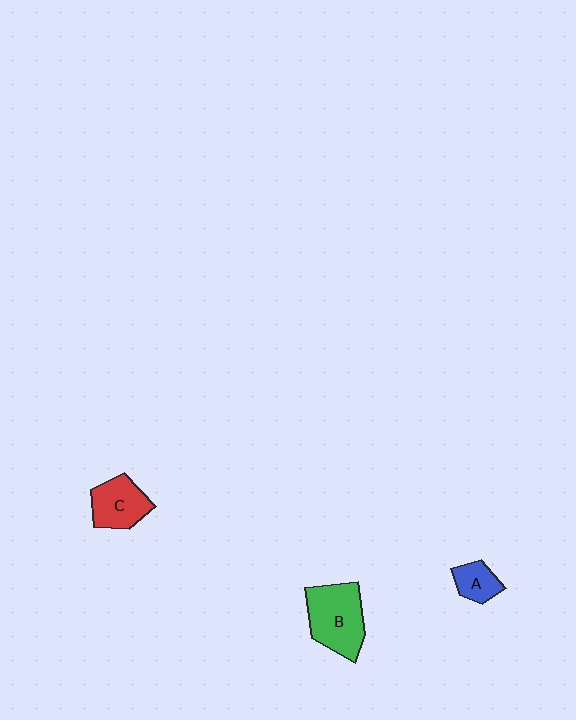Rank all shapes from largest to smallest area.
From largest to smallest: B (green), C (red), A (blue).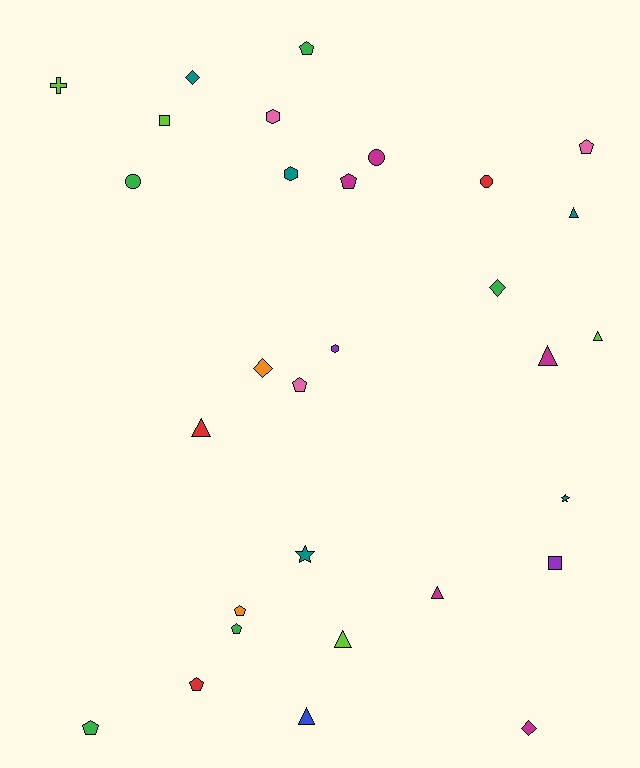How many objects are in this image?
There are 30 objects.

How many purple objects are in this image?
There are 2 purple objects.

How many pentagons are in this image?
There are 8 pentagons.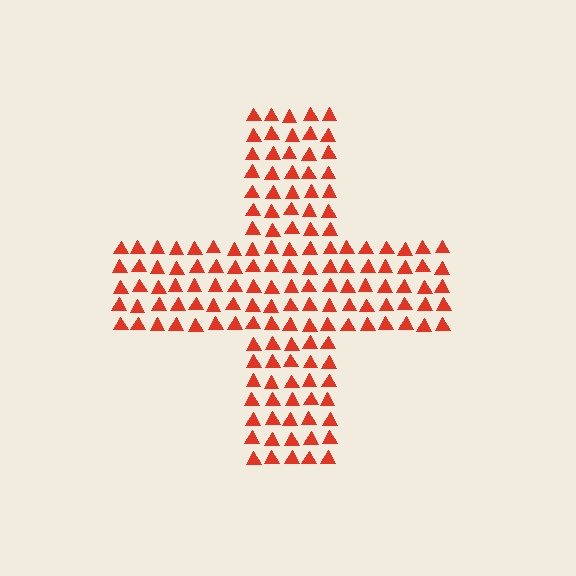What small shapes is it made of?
It is made of small triangles.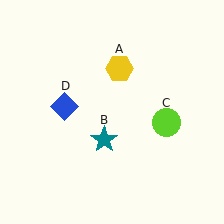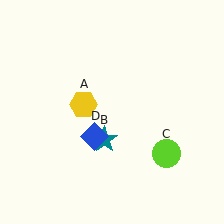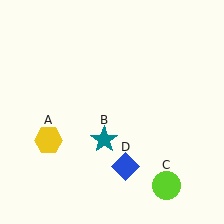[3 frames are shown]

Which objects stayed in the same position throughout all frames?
Teal star (object B) remained stationary.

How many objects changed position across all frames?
3 objects changed position: yellow hexagon (object A), lime circle (object C), blue diamond (object D).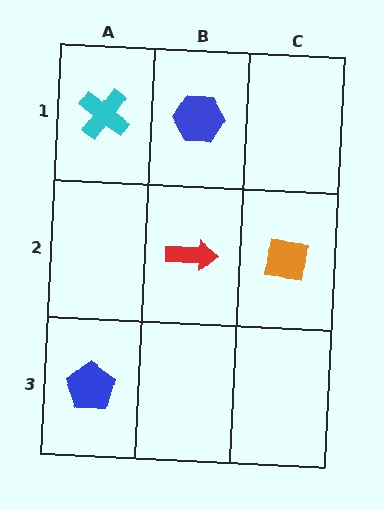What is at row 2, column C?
An orange square.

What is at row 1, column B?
A blue hexagon.